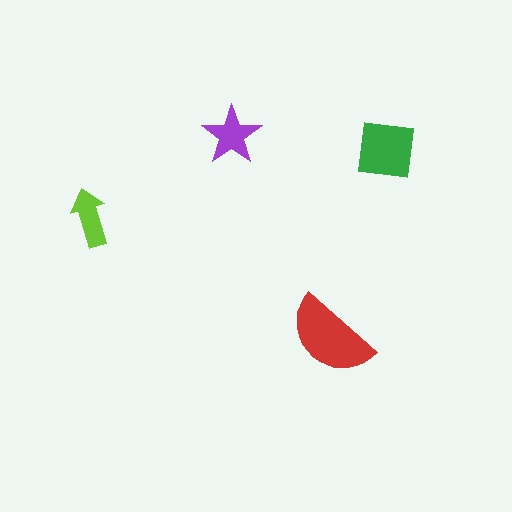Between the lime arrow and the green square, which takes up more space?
The green square.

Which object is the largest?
The red semicircle.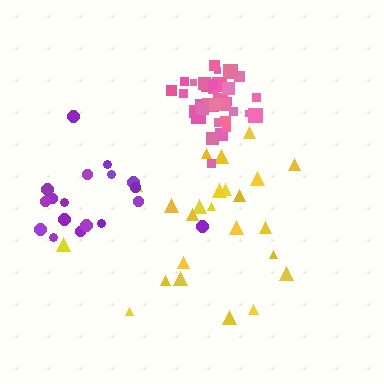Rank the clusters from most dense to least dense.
pink, purple, yellow.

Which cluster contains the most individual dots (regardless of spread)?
Pink (34).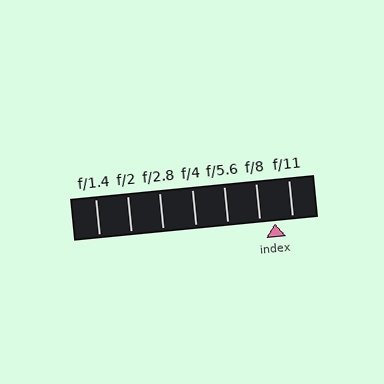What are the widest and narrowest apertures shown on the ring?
The widest aperture shown is f/1.4 and the narrowest is f/11.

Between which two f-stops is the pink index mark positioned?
The index mark is between f/8 and f/11.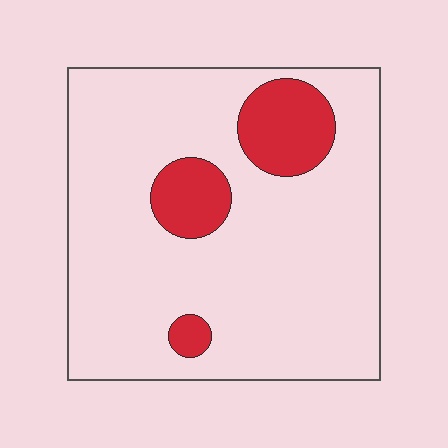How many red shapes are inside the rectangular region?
3.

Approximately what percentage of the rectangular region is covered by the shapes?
Approximately 15%.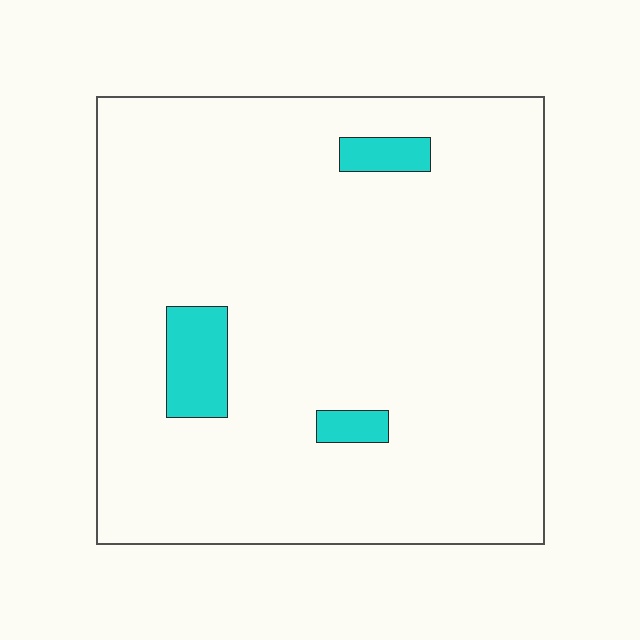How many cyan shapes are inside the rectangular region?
3.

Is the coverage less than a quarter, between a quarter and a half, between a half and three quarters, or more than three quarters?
Less than a quarter.